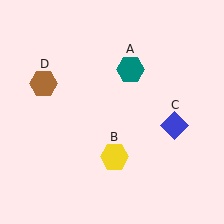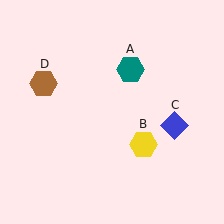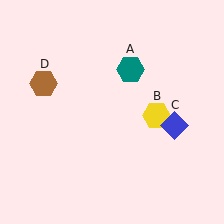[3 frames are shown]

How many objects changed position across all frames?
1 object changed position: yellow hexagon (object B).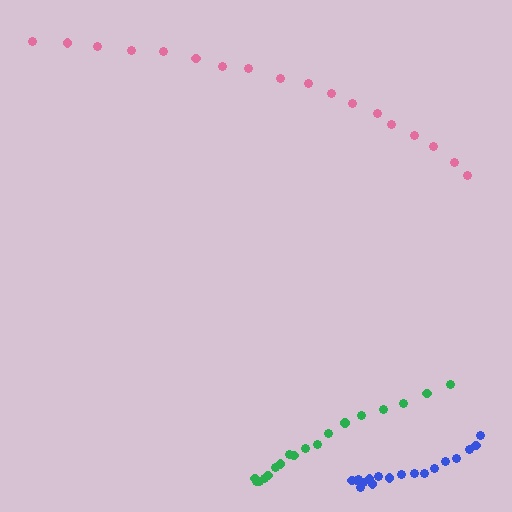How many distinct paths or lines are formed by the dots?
There are 3 distinct paths.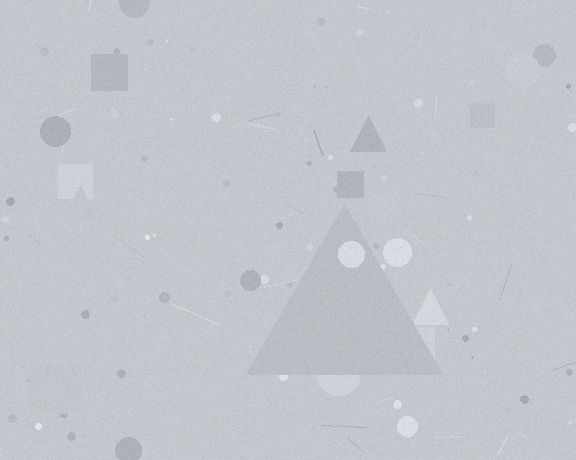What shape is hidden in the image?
A triangle is hidden in the image.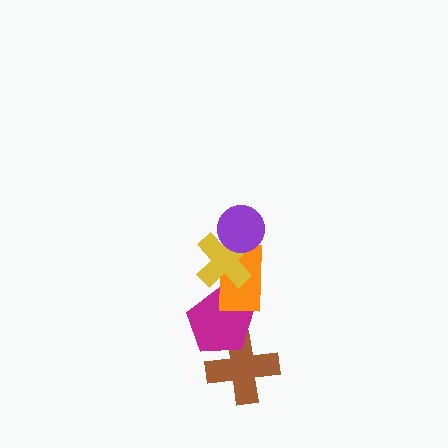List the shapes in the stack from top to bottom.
From top to bottom: the purple circle, the yellow cross, the orange rectangle, the magenta pentagon, the brown cross.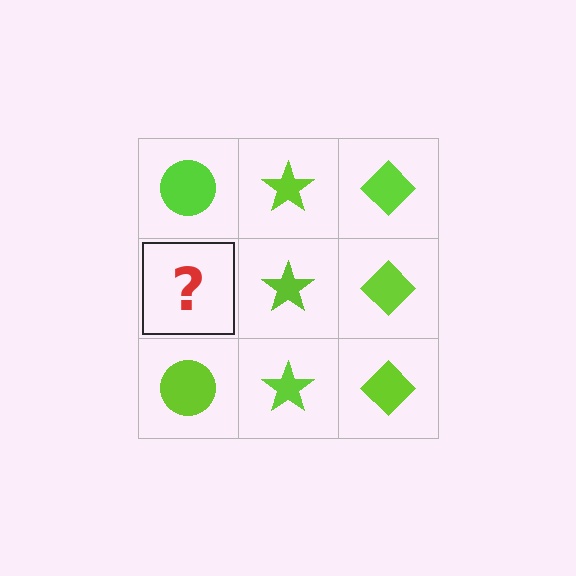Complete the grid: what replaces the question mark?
The question mark should be replaced with a lime circle.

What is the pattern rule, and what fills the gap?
The rule is that each column has a consistent shape. The gap should be filled with a lime circle.